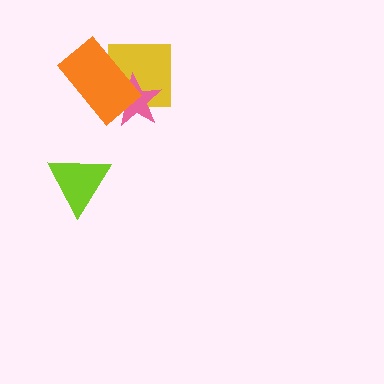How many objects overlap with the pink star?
2 objects overlap with the pink star.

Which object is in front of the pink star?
The orange rectangle is in front of the pink star.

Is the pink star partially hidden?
Yes, it is partially covered by another shape.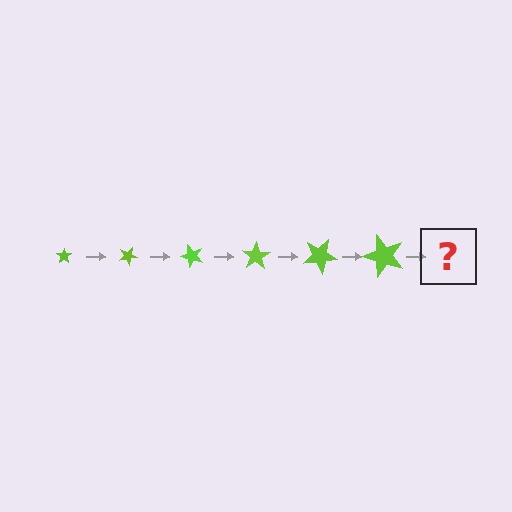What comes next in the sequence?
The next element should be a star, larger than the previous one and rotated 150 degrees from the start.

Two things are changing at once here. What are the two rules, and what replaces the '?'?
The two rules are that the star grows larger each step and it rotates 25 degrees each step. The '?' should be a star, larger than the previous one and rotated 150 degrees from the start.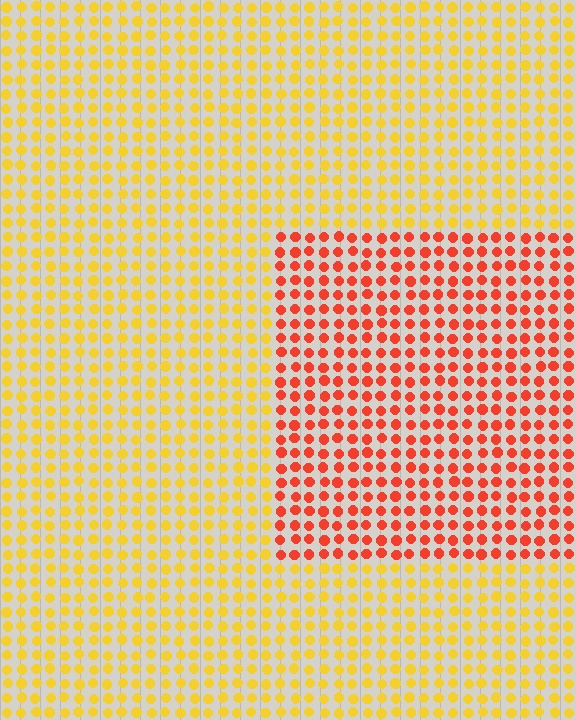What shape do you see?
I see a rectangle.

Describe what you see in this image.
The image is filled with small yellow elements in a uniform arrangement. A rectangle-shaped region is visible where the elements are tinted to a slightly different hue, forming a subtle color boundary.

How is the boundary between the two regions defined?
The boundary is defined purely by a slight shift in hue (about 44 degrees). Spacing, size, and orientation are identical on both sides.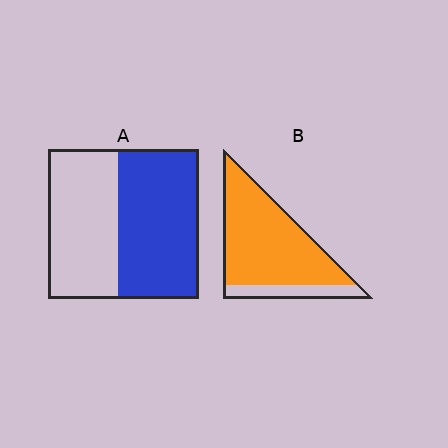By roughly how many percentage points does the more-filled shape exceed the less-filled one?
By roughly 30 percentage points (B over A).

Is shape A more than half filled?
Roughly half.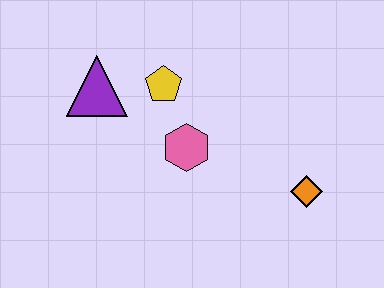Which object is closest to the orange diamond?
The pink hexagon is closest to the orange diamond.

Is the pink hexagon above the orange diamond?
Yes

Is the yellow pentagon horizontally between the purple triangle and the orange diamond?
Yes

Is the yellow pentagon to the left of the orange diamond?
Yes